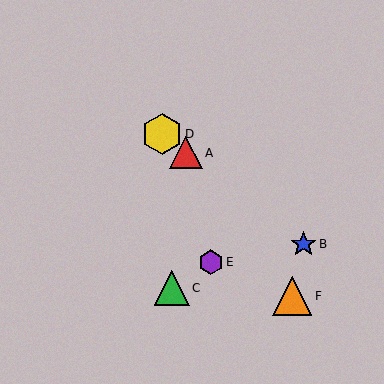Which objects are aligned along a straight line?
Objects A, B, D are aligned along a straight line.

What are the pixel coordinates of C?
Object C is at (172, 288).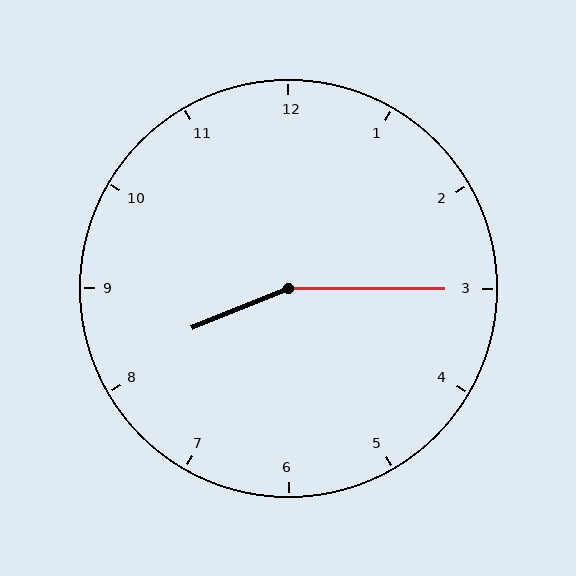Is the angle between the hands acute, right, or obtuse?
It is obtuse.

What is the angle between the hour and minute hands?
Approximately 158 degrees.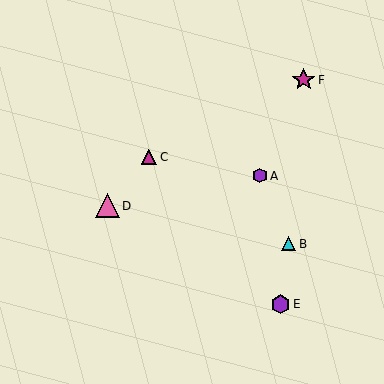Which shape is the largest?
The pink triangle (labeled D) is the largest.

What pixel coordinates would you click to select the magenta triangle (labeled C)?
Click at (149, 157) to select the magenta triangle C.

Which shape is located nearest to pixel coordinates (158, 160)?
The magenta triangle (labeled C) at (149, 157) is nearest to that location.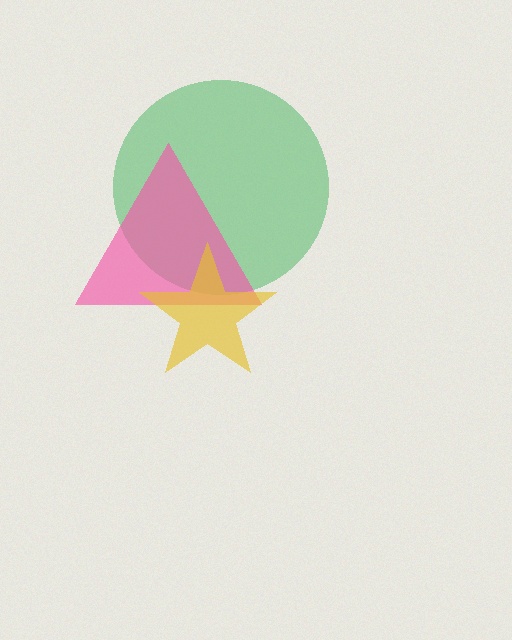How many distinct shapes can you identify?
There are 3 distinct shapes: a green circle, a pink triangle, a yellow star.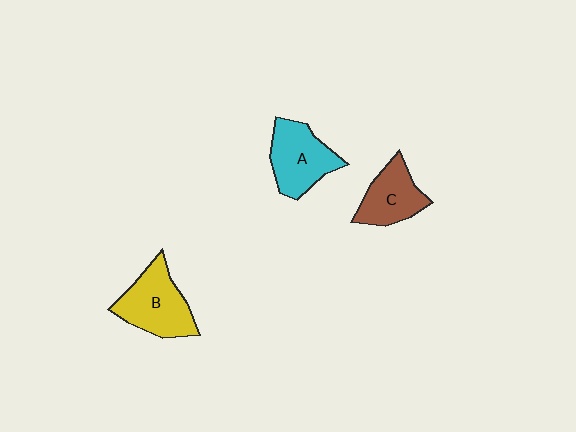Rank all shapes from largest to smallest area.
From largest to smallest: B (yellow), A (cyan), C (brown).